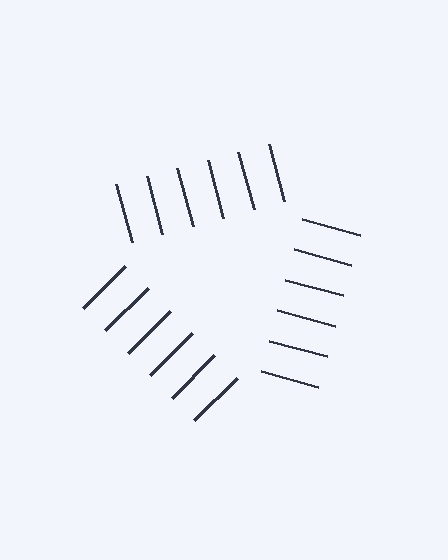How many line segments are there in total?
18 — 6 along each of the 3 edges.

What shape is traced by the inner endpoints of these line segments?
An illusory triangle — the line segments terminate on its edges but no continuous stroke is drawn.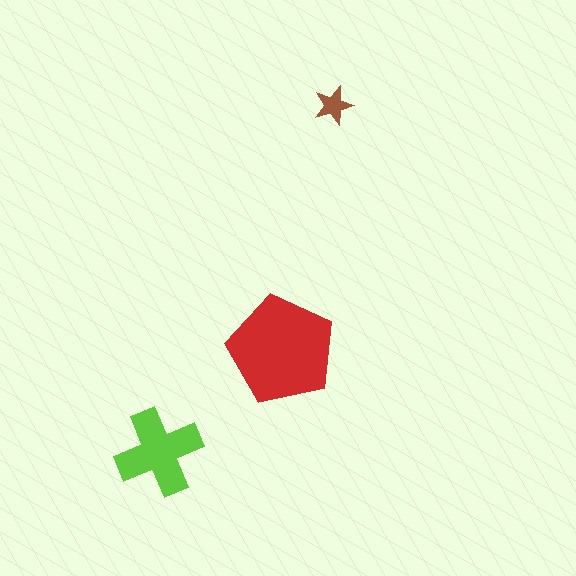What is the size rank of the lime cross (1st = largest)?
2nd.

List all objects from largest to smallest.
The red pentagon, the lime cross, the brown star.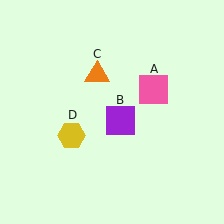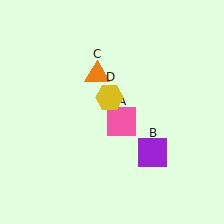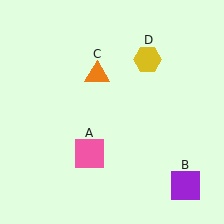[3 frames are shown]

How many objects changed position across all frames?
3 objects changed position: pink square (object A), purple square (object B), yellow hexagon (object D).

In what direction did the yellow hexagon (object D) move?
The yellow hexagon (object D) moved up and to the right.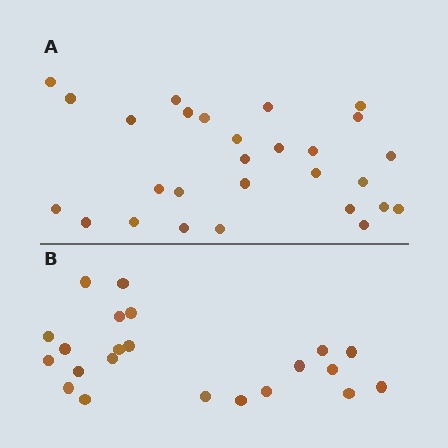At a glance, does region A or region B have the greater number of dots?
Region A (the top region) has more dots.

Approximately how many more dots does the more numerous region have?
Region A has about 6 more dots than region B.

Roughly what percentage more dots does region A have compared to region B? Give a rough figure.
About 25% more.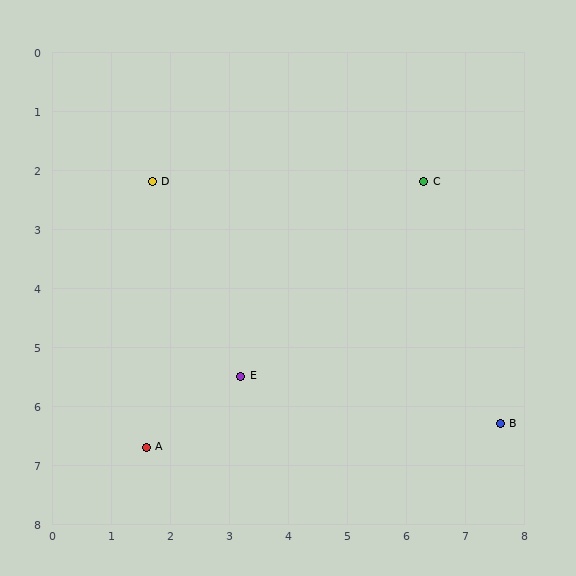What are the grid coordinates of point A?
Point A is at approximately (1.6, 6.7).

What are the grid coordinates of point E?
Point E is at approximately (3.2, 5.5).